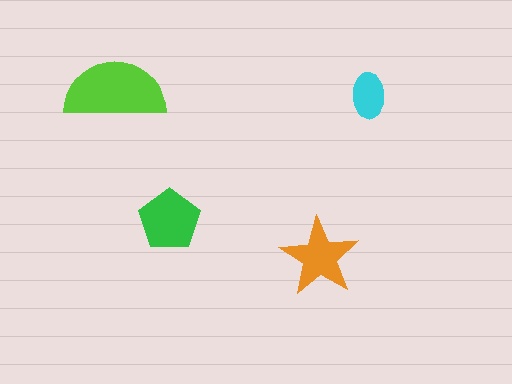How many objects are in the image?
There are 4 objects in the image.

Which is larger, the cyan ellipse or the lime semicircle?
The lime semicircle.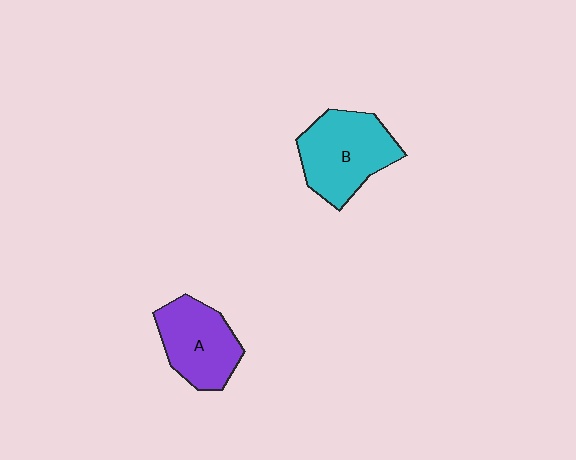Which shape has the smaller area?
Shape A (purple).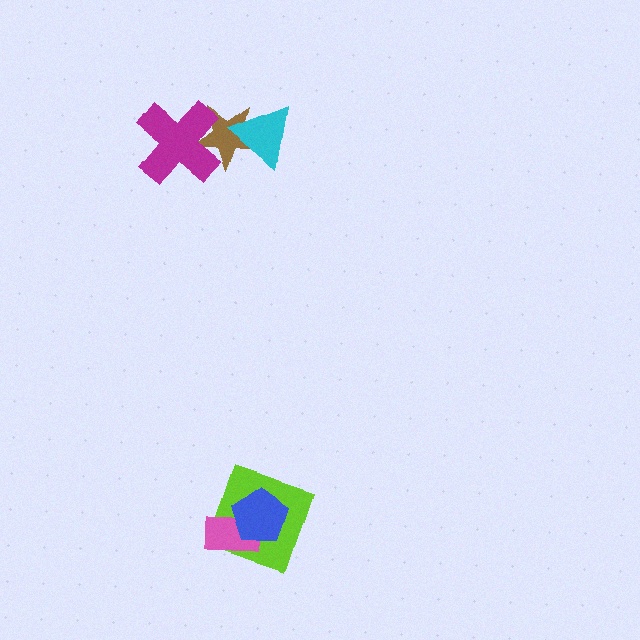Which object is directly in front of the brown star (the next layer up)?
The magenta cross is directly in front of the brown star.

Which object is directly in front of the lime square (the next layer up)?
The pink rectangle is directly in front of the lime square.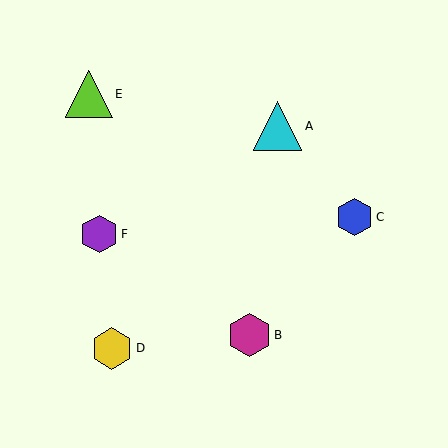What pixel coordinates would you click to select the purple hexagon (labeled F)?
Click at (99, 234) to select the purple hexagon F.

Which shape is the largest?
The cyan triangle (labeled A) is the largest.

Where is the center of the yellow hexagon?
The center of the yellow hexagon is at (112, 348).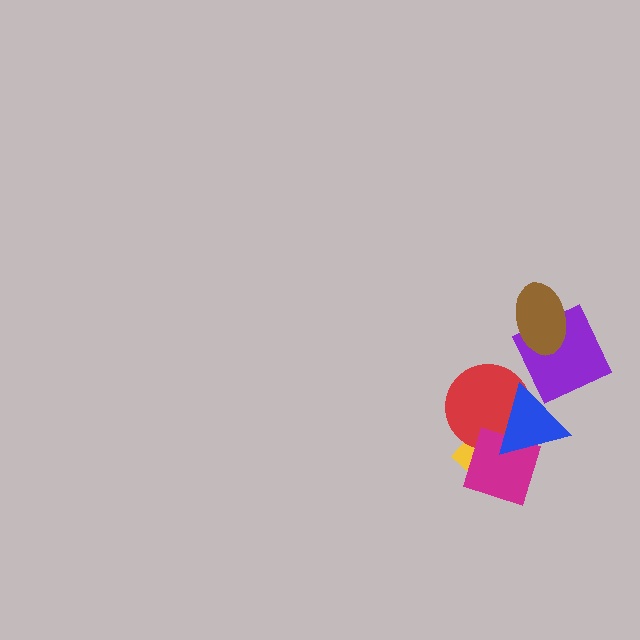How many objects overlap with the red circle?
3 objects overlap with the red circle.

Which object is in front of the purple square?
The brown ellipse is in front of the purple square.